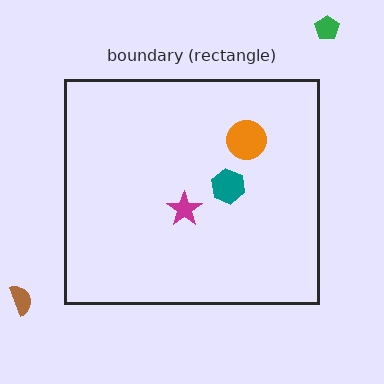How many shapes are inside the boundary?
3 inside, 2 outside.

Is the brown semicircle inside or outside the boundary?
Outside.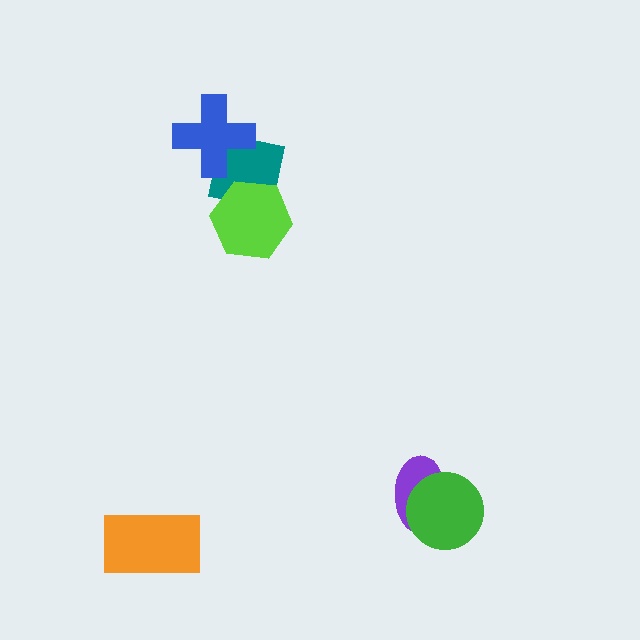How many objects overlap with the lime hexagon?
1 object overlaps with the lime hexagon.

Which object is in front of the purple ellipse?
The green circle is in front of the purple ellipse.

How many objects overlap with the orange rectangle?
0 objects overlap with the orange rectangle.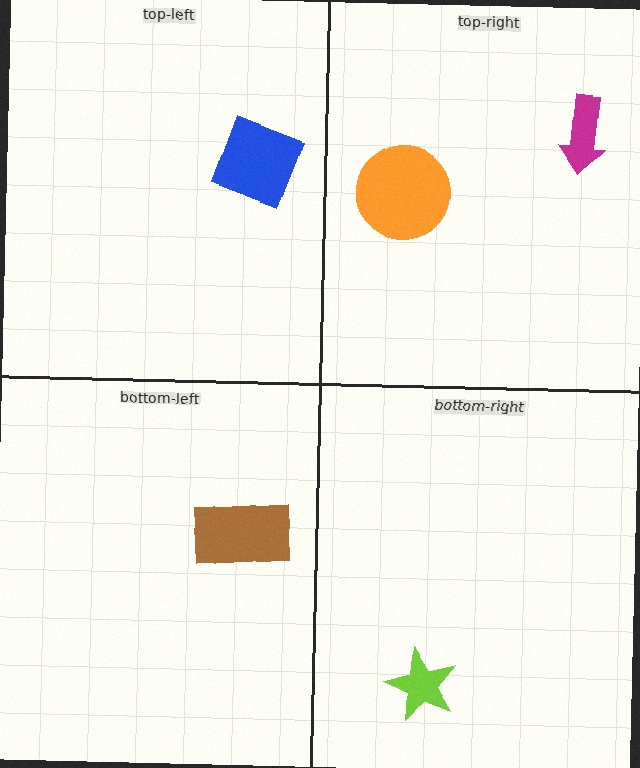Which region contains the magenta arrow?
The top-right region.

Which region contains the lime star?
The bottom-right region.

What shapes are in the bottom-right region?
The lime star.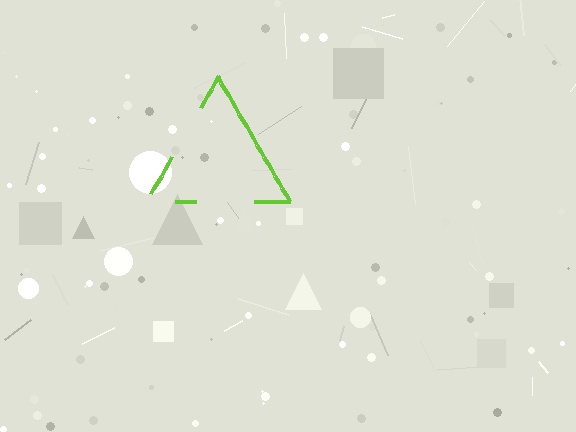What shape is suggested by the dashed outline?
The dashed outline suggests a triangle.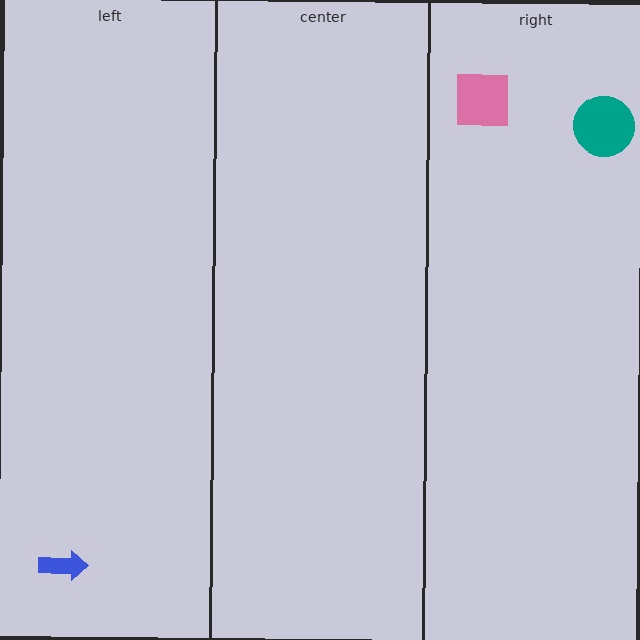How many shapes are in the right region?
2.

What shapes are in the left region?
The blue arrow.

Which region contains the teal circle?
The right region.